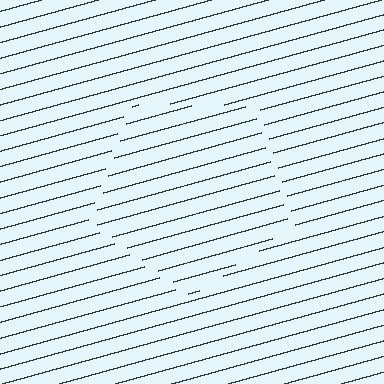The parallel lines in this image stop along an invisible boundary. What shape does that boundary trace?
An illusory pentagon. The interior of the shape contains the same grating, shifted by half a period — the contour is defined by the phase discontinuity where line-ends from the inner and outer gratings abut.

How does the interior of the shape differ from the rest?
The interior of the shape contains the same grating, shifted by half a period — the contour is defined by the phase discontinuity where line-ends from the inner and outer gratings abut.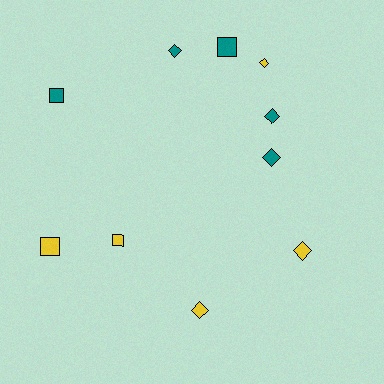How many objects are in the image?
There are 10 objects.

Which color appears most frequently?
Yellow, with 5 objects.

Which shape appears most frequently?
Diamond, with 6 objects.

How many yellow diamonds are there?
There are 3 yellow diamonds.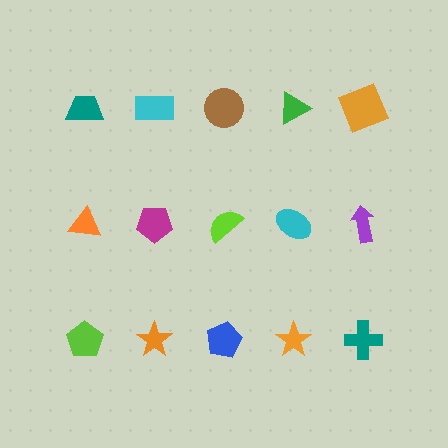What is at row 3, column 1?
A lime pentagon.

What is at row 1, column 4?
A green triangle.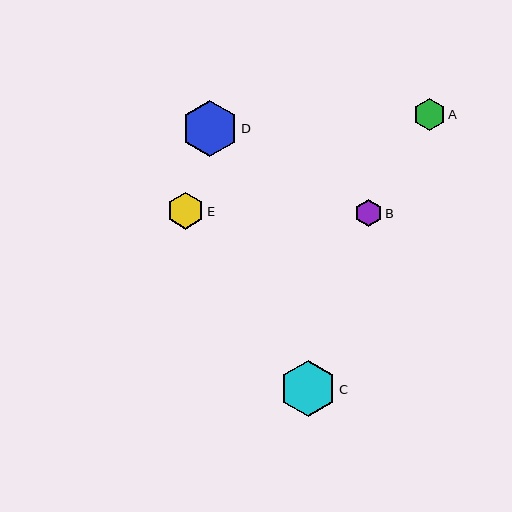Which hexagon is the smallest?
Hexagon B is the smallest with a size of approximately 27 pixels.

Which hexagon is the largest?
Hexagon D is the largest with a size of approximately 57 pixels.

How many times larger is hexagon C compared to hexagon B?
Hexagon C is approximately 2.0 times the size of hexagon B.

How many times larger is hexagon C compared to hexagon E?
Hexagon C is approximately 1.5 times the size of hexagon E.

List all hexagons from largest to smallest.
From largest to smallest: D, C, E, A, B.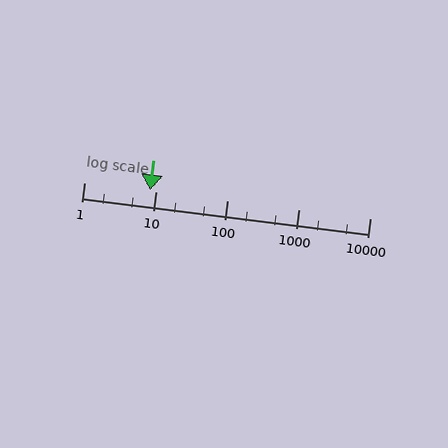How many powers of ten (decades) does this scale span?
The scale spans 4 decades, from 1 to 10000.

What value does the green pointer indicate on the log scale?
The pointer indicates approximately 8.4.